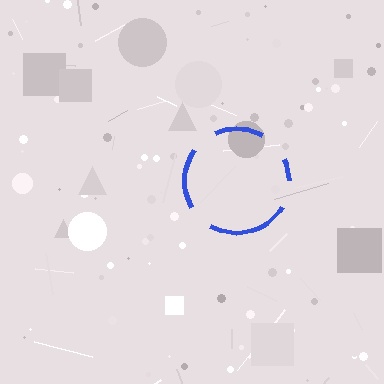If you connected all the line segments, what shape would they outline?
They would outline a circle.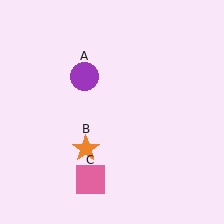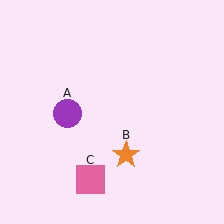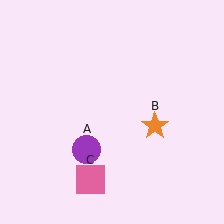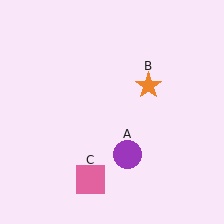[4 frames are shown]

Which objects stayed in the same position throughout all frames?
Pink square (object C) remained stationary.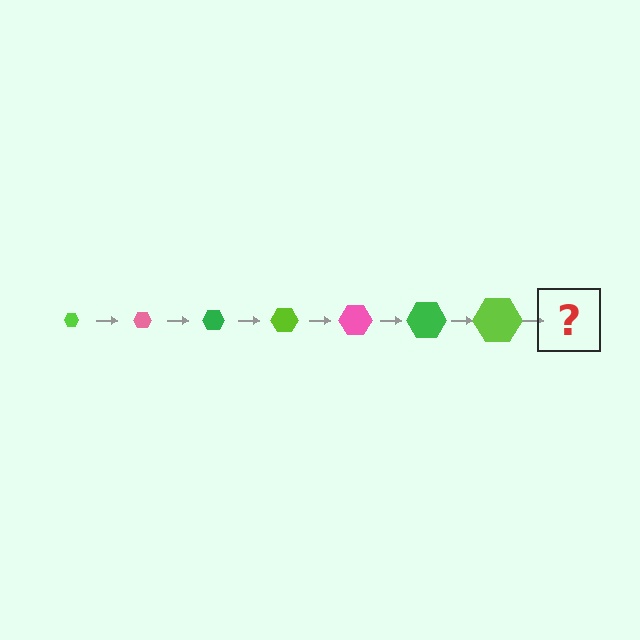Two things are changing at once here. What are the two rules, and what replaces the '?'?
The two rules are that the hexagon grows larger each step and the color cycles through lime, pink, and green. The '?' should be a pink hexagon, larger than the previous one.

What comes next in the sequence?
The next element should be a pink hexagon, larger than the previous one.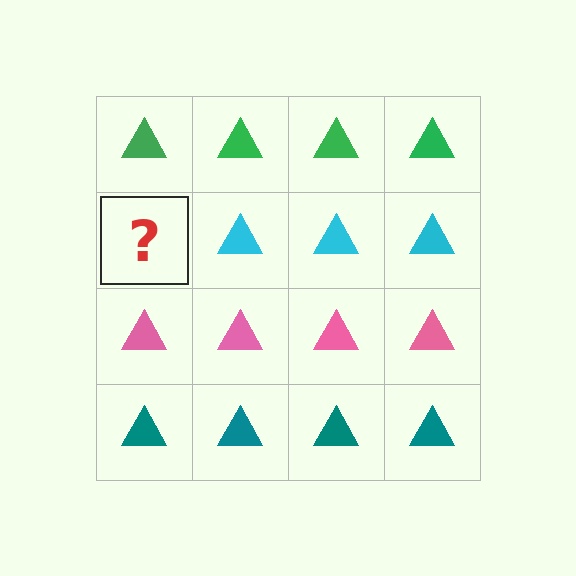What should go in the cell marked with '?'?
The missing cell should contain a cyan triangle.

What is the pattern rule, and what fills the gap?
The rule is that each row has a consistent color. The gap should be filled with a cyan triangle.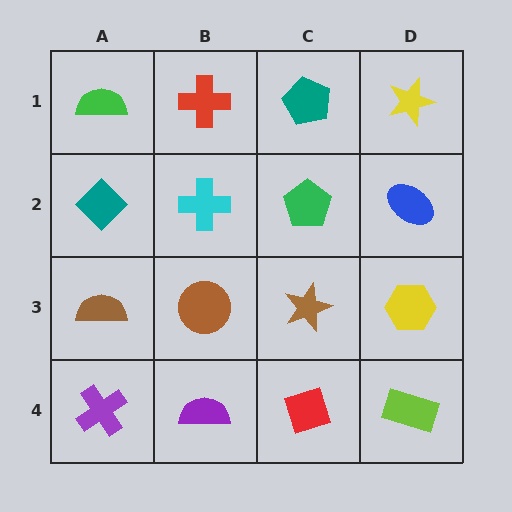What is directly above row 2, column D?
A yellow star.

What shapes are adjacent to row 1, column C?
A green pentagon (row 2, column C), a red cross (row 1, column B), a yellow star (row 1, column D).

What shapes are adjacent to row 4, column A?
A brown semicircle (row 3, column A), a purple semicircle (row 4, column B).